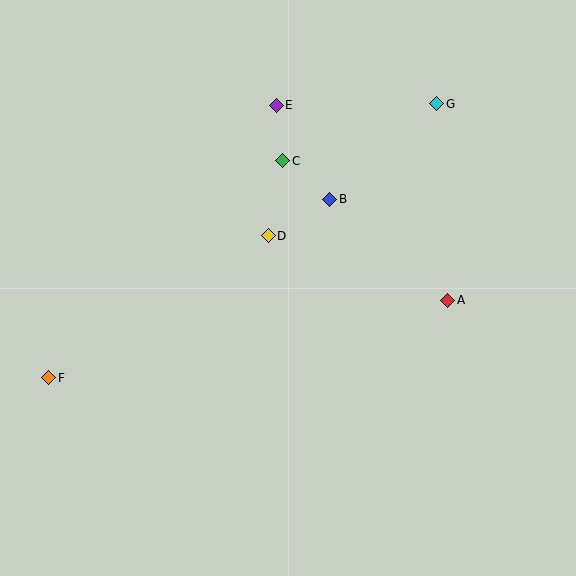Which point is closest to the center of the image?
Point D at (268, 236) is closest to the center.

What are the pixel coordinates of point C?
Point C is at (283, 161).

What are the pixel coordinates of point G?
Point G is at (437, 104).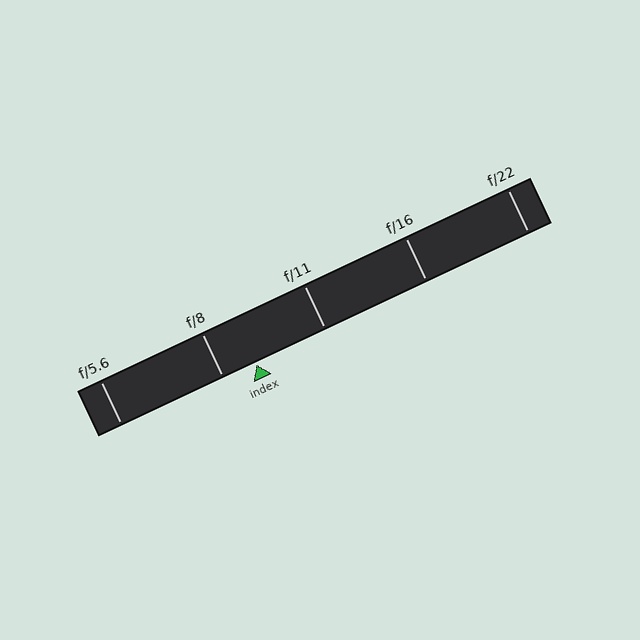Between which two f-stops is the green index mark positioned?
The index mark is between f/8 and f/11.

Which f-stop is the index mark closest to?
The index mark is closest to f/8.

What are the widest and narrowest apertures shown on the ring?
The widest aperture shown is f/5.6 and the narrowest is f/22.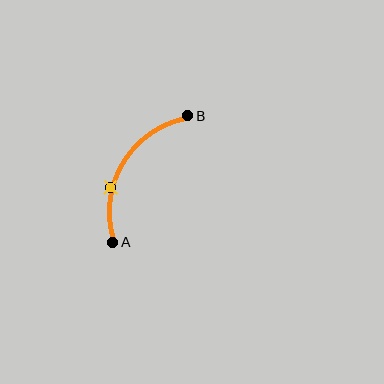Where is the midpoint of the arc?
The arc midpoint is the point on the curve farthest from the straight line joining A and B. It sits to the left of that line.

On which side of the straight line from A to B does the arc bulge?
The arc bulges to the left of the straight line connecting A and B.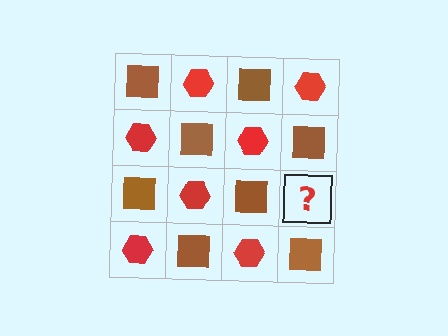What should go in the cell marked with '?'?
The missing cell should contain a red hexagon.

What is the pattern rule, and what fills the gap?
The rule is that it alternates brown square and red hexagon in a checkerboard pattern. The gap should be filled with a red hexagon.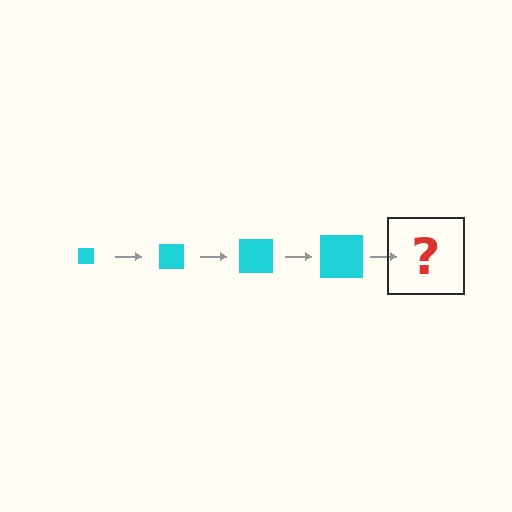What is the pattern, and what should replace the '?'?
The pattern is that the square gets progressively larger each step. The '?' should be a cyan square, larger than the previous one.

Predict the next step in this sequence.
The next step is a cyan square, larger than the previous one.